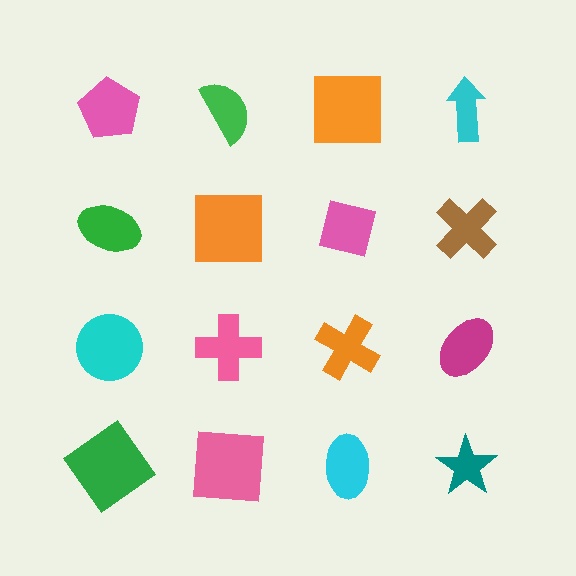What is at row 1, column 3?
An orange square.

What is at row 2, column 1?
A green ellipse.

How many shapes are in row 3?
4 shapes.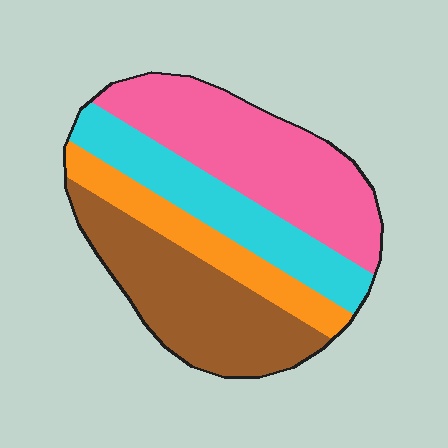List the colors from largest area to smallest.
From largest to smallest: pink, brown, cyan, orange.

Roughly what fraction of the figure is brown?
Brown covers roughly 30% of the figure.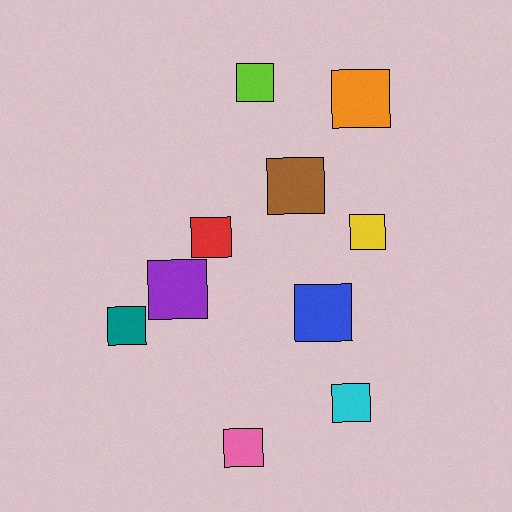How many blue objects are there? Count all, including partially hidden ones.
There is 1 blue object.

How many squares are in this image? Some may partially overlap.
There are 10 squares.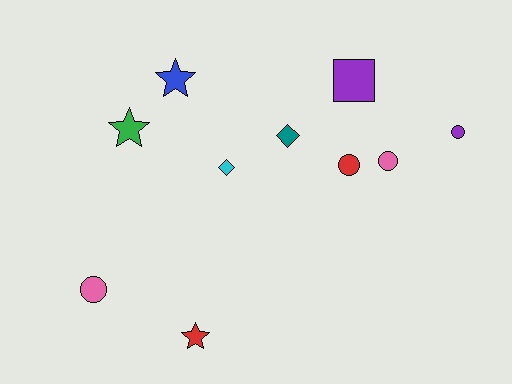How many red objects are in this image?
There are 2 red objects.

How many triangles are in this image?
There are no triangles.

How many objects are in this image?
There are 10 objects.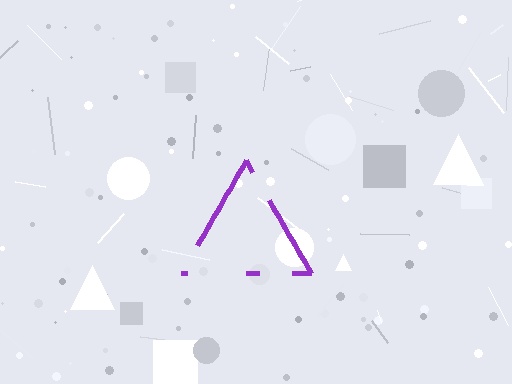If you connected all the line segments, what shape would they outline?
They would outline a triangle.